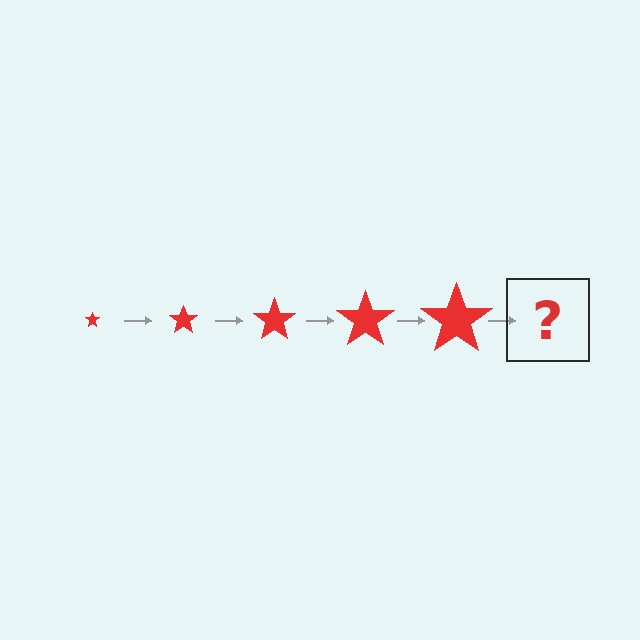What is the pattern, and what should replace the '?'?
The pattern is that the star gets progressively larger each step. The '?' should be a red star, larger than the previous one.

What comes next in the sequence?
The next element should be a red star, larger than the previous one.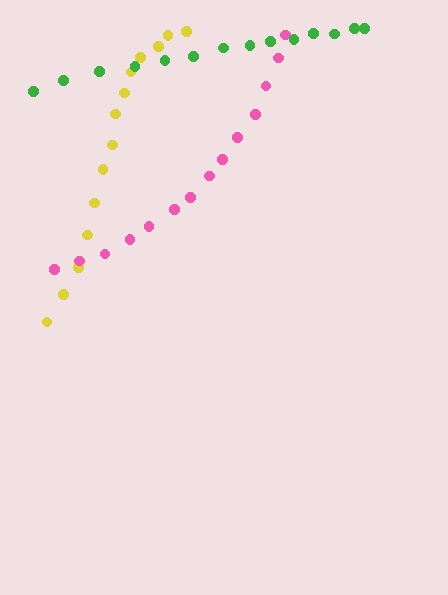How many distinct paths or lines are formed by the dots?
There are 3 distinct paths.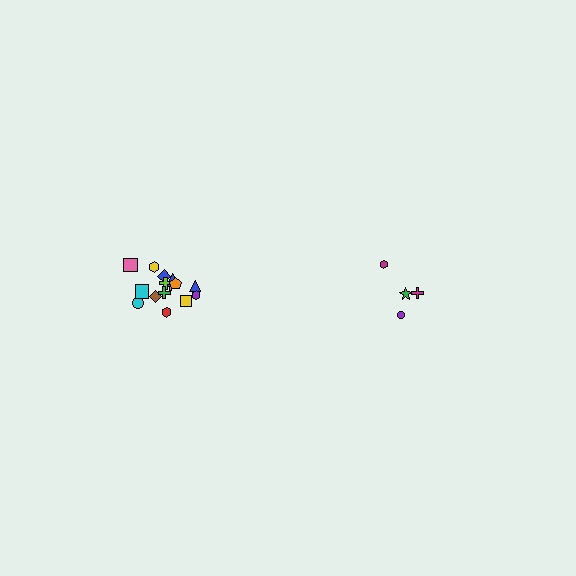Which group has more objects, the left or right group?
The left group.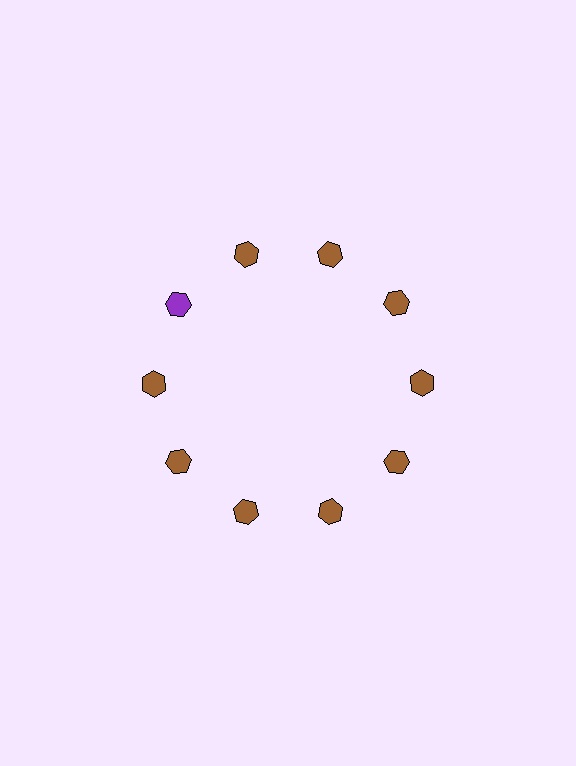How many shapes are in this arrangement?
There are 10 shapes arranged in a ring pattern.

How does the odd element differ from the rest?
It has a different color: purple instead of brown.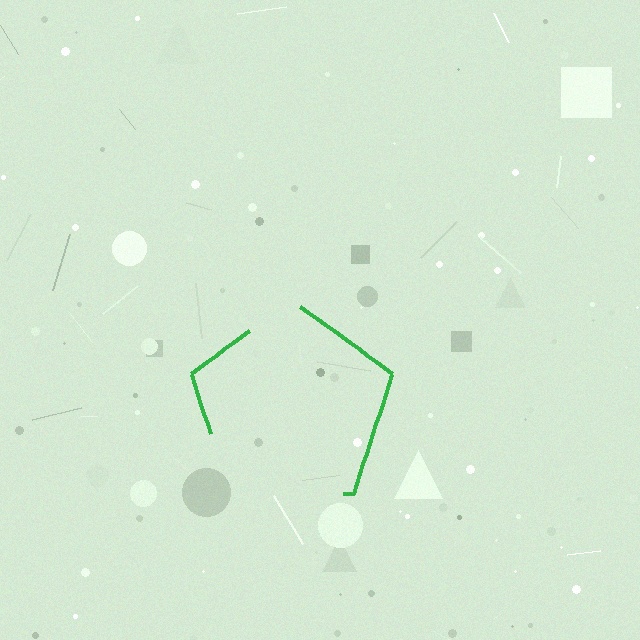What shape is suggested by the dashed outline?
The dashed outline suggests a pentagon.